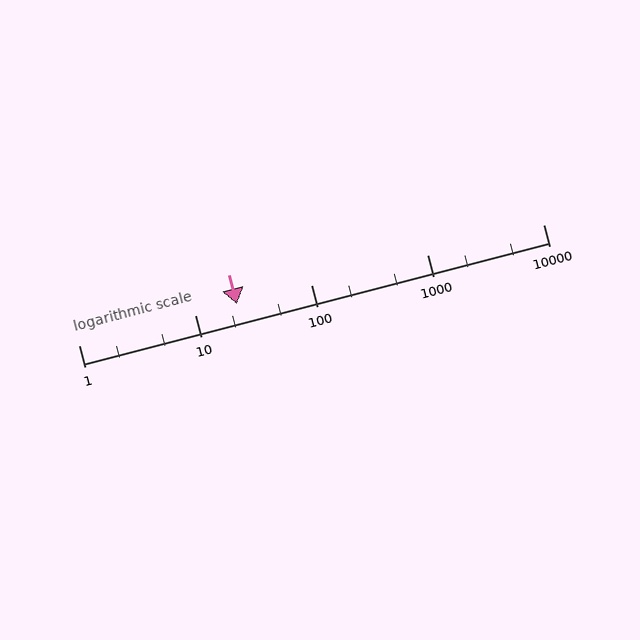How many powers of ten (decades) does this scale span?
The scale spans 4 decades, from 1 to 10000.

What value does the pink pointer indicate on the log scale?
The pointer indicates approximately 23.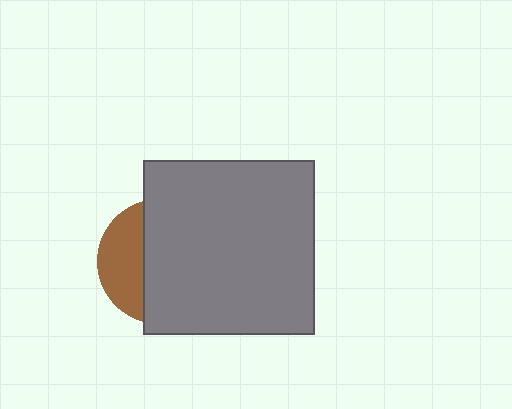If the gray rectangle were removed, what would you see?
You would see the complete brown circle.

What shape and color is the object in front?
The object in front is a gray rectangle.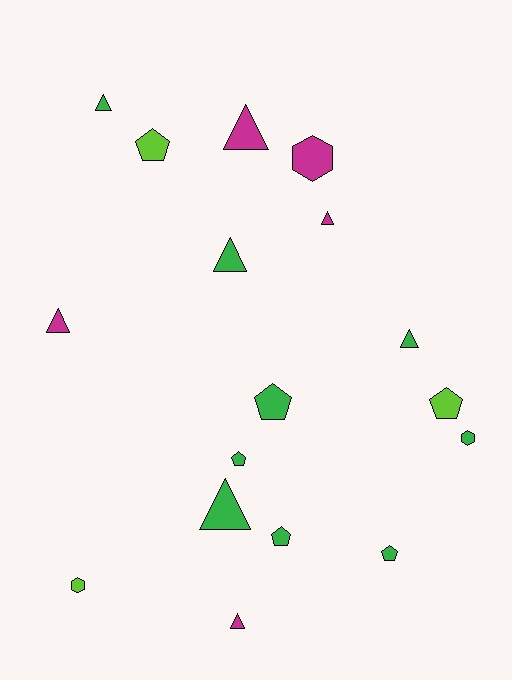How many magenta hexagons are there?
There is 1 magenta hexagon.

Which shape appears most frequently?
Triangle, with 8 objects.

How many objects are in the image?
There are 17 objects.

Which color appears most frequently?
Green, with 9 objects.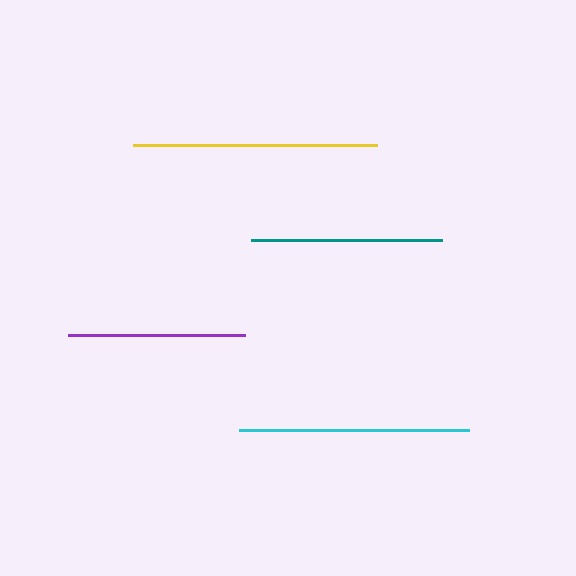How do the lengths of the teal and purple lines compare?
The teal and purple lines are approximately the same length.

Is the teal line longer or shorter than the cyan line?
The cyan line is longer than the teal line.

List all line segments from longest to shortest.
From longest to shortest: yellow, cyan, teal, purple.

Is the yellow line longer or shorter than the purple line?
The yellow line is longer than the purple line.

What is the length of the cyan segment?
The cyan segment is approximately 230 pixels long.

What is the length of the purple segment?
The purple segment is approximately 177 pixels long.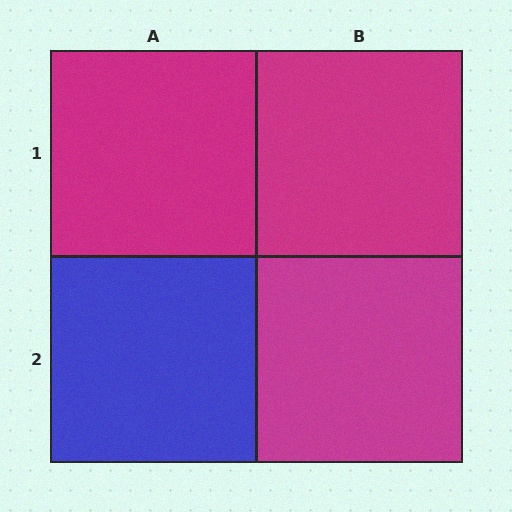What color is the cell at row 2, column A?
Blue.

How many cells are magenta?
3 cells are magenta.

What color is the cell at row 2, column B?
Magenta.